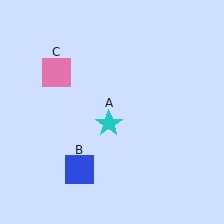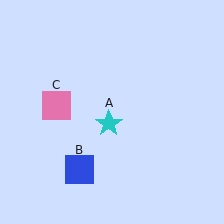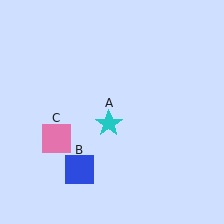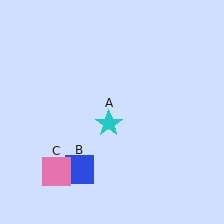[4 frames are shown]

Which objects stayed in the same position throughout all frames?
Cyan star (object A) and blue square (object B) remained stationary.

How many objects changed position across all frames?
1 object changed position: pink square (object C).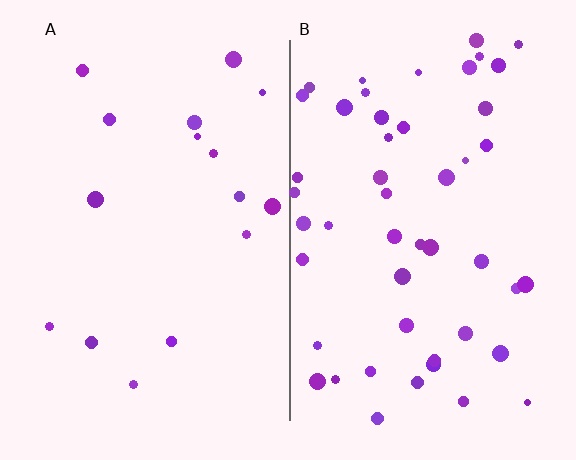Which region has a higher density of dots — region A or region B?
B (the right).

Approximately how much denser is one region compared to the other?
Approximately 3.0× — region B over region A.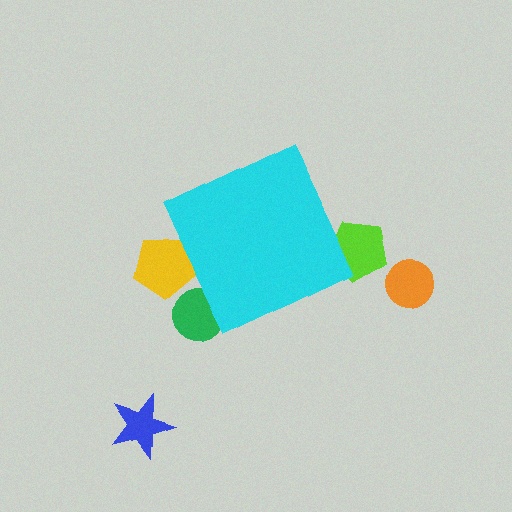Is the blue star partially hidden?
No, the blue star is fully visible.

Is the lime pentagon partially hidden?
Yes, the lime pentagon is partially hidden behind the cyan diamond.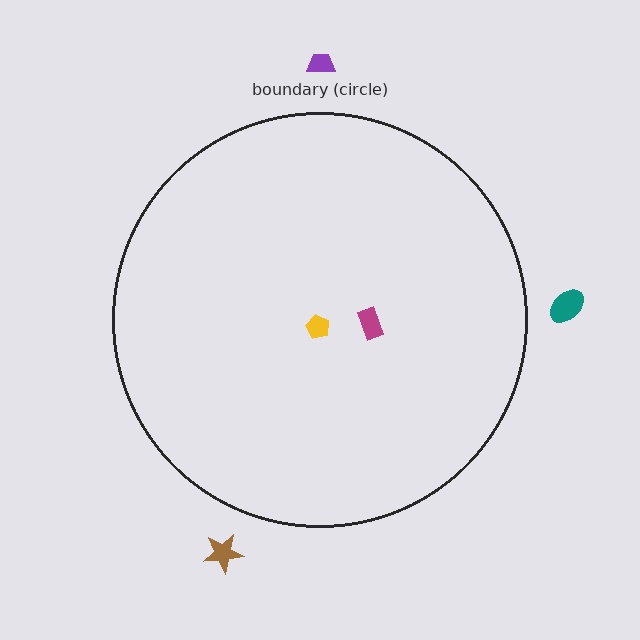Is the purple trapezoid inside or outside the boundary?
Outside.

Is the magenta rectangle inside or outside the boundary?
Inside.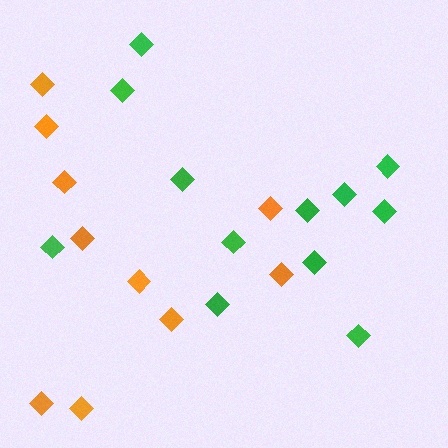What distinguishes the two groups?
There are 2 groups: one group of green diamonds (12) and one group of orange diamonds (10).